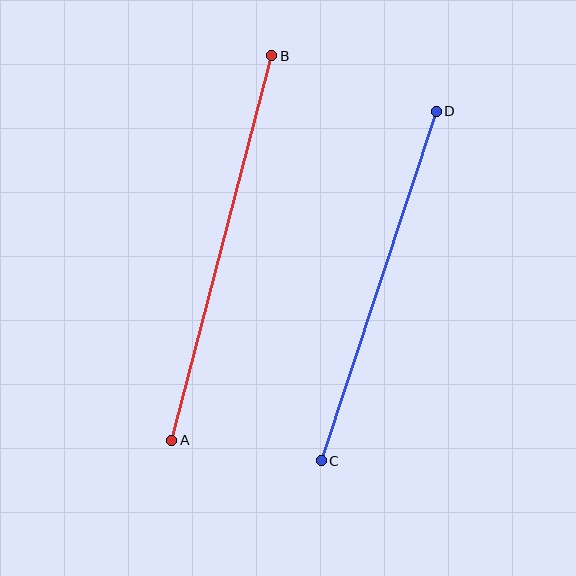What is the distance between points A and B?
The distance is approximately 397 pixels.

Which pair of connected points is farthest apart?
Points A and B are farthest apart.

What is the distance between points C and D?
The distance is approximately 368 pixels.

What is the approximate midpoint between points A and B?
The midpoint is at approximately (222, 248) pixels.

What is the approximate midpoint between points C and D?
The midpoint is at approximately (379, 286) pixels.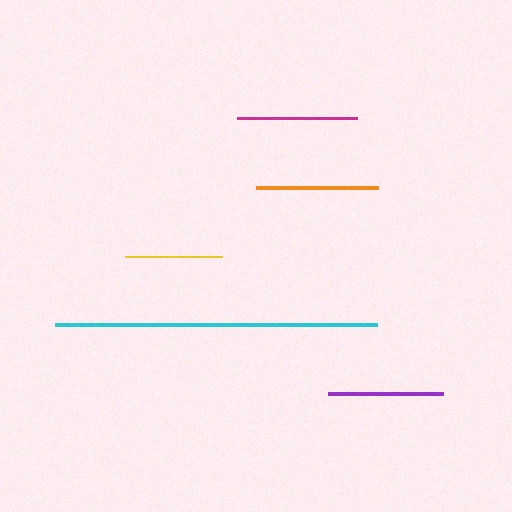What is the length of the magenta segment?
The magenta segment is approximately 120 pixels long.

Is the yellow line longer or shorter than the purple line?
The purple line is longer than the yellow line.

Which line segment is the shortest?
The yellow line is the shortest at approximately 97 pixels.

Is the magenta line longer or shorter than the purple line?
The magenta line is longer than the purple line.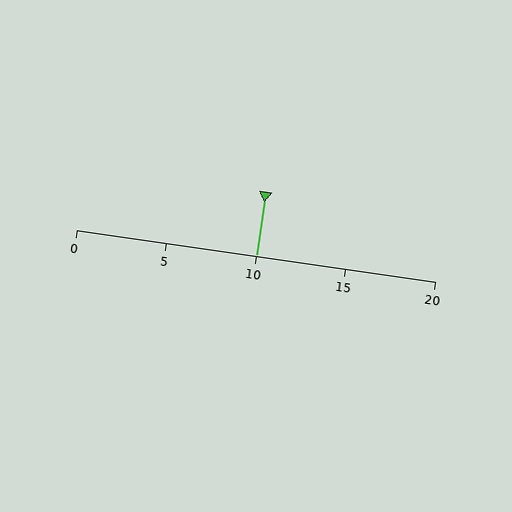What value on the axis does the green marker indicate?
The marker indicates approximately 10.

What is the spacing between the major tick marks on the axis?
The major ticks are spaced 5 apart.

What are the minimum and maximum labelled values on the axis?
The axis runs from 0 to 20.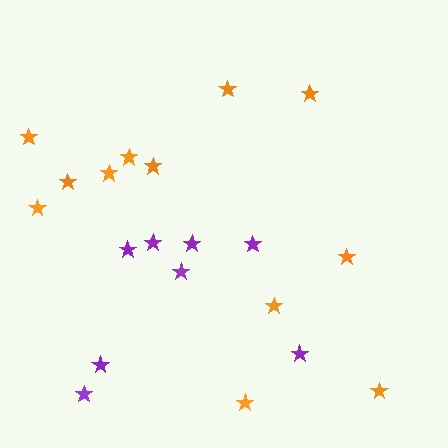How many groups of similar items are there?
There are 2 groups: one group of purple stars (8) and one group of orange stars (12).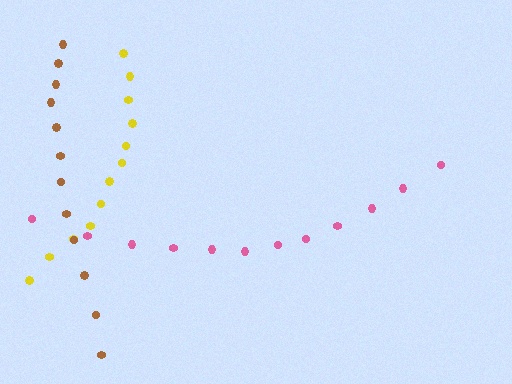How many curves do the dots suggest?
There are 3 distinct paths.